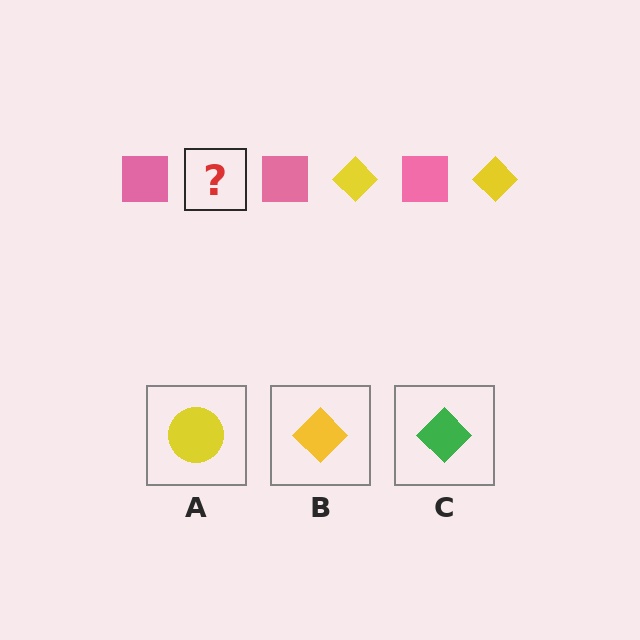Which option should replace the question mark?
Option B.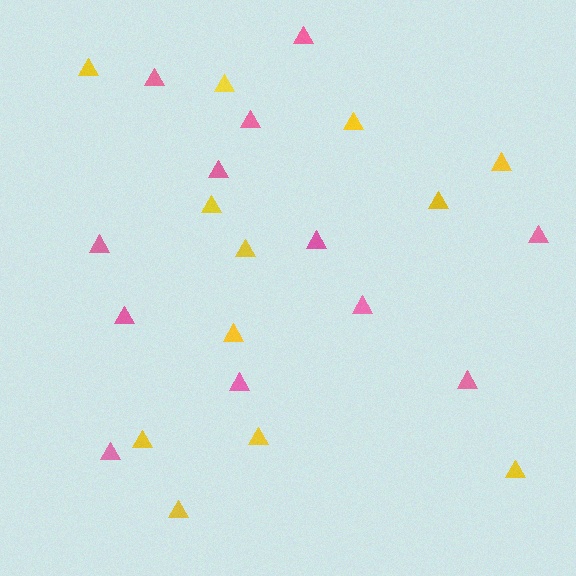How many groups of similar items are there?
There are 2 groups: one group of pink triangles (12) and one group of yellow triangles (12).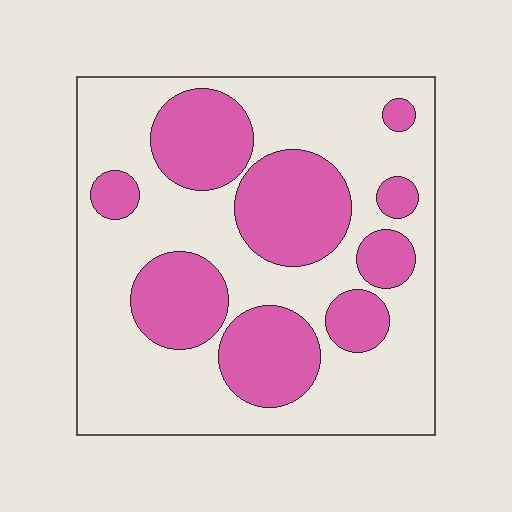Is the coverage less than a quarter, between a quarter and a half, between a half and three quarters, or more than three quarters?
Between a quarter and a half.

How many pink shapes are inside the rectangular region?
9.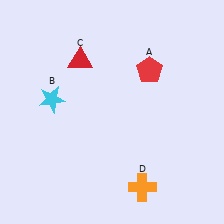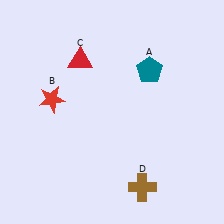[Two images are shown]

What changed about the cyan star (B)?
In Image 1, B is cyan. In Image 2, it changed to red.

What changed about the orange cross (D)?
In Image 1, D is orange. In Image 2, it changed to brown.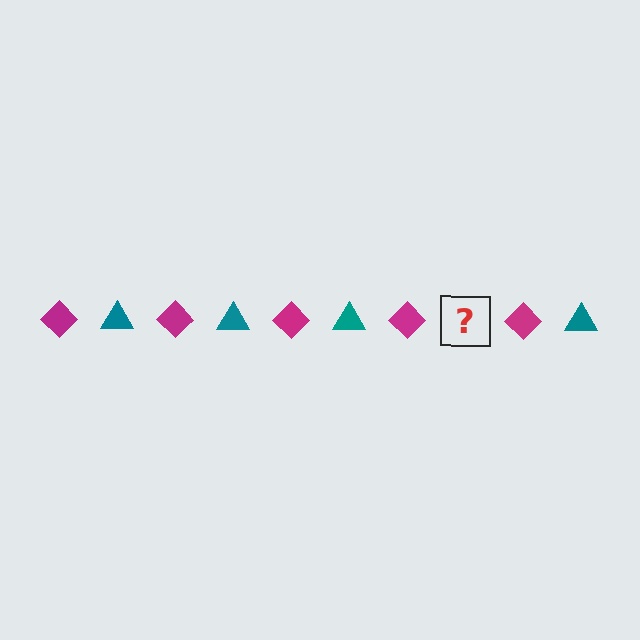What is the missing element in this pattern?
The missing element is a teal triangle.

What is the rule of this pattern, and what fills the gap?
The rule is that the pattern alternates between magenta diamond and teal triangle. The gap should be filled with a teal triangle.